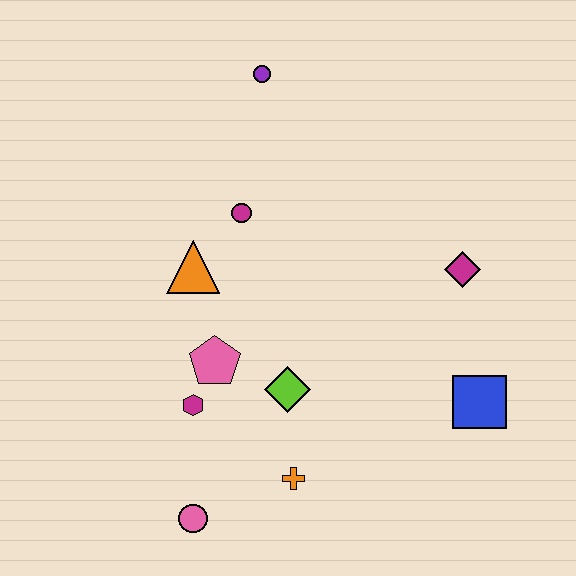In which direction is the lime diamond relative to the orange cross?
The lime diamond is above the orange cross.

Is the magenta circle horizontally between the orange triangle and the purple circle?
Yes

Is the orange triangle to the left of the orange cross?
Yes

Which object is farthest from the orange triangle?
The blue square is farthest from the orange triangle.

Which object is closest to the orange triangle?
The magenta circle is closest to the orange triangle.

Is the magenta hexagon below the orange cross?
No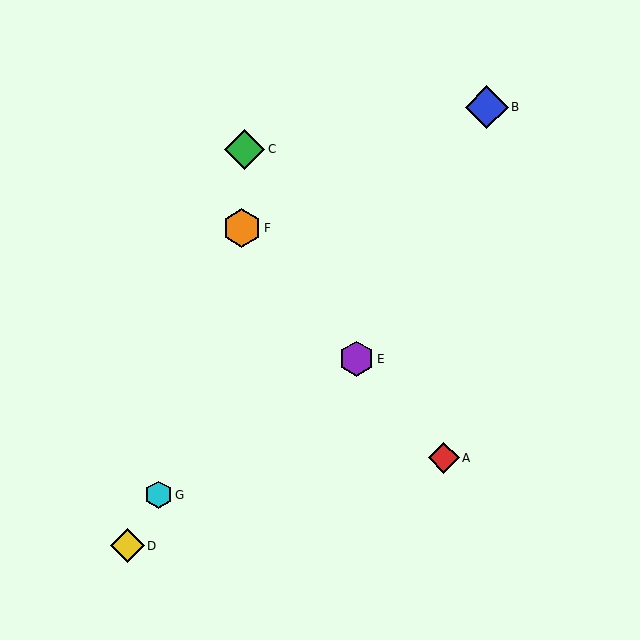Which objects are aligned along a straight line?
Objects A, E, F are aligned along a straight line.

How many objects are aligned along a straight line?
3 objects (A, E, F) are aligned along a straight line.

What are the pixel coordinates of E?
Object E is at (357, 359).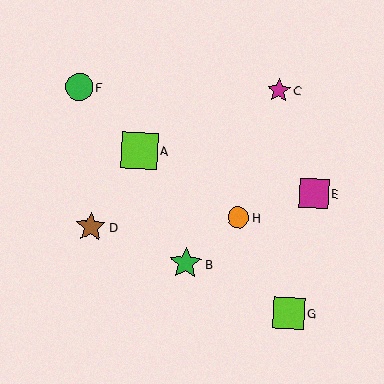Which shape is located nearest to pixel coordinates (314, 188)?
The magenta square (labeled E) at (314, 193) is nearest to that location.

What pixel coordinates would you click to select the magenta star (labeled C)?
Click at (279, 90) to select the magenta star C.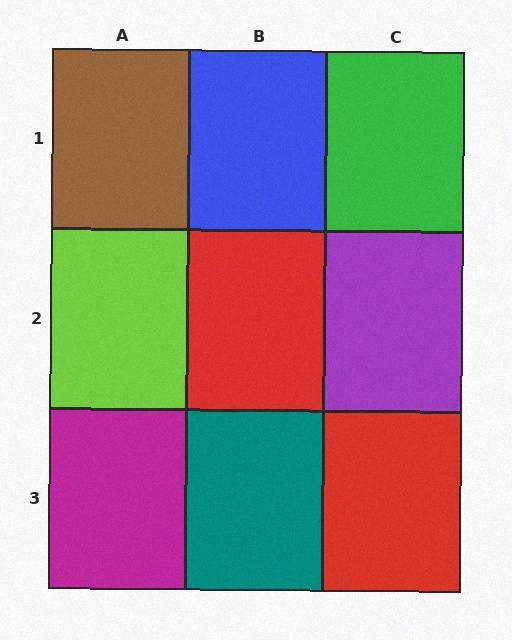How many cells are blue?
1 cell is blue.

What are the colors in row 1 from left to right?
Brown, blue, green.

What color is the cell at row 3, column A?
Magenta.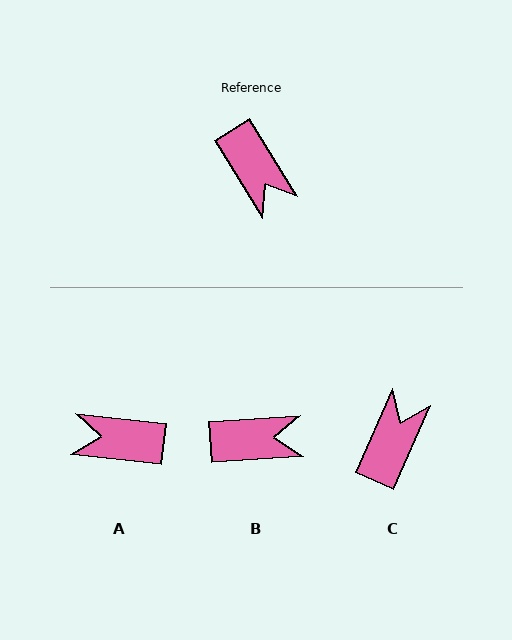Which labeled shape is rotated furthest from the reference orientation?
A, about 128 degrees away.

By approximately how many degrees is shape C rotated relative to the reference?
Approximately 124 degrees counter-clockwise.